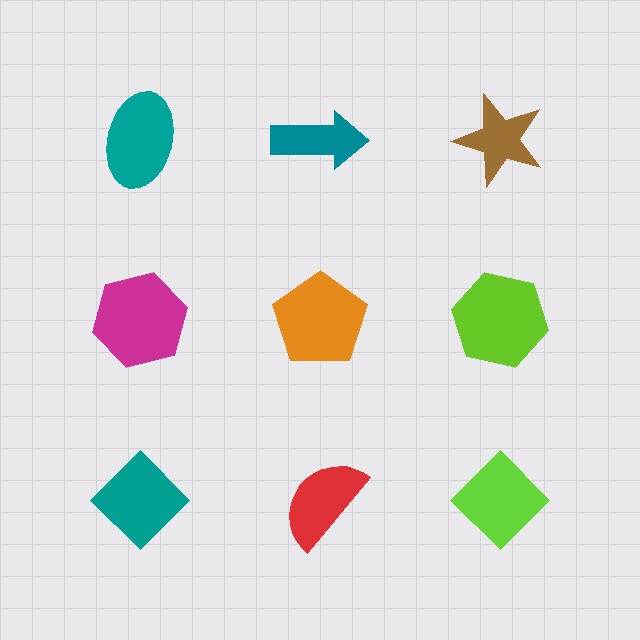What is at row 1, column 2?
A teal arrow.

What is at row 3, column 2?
A red semicircle.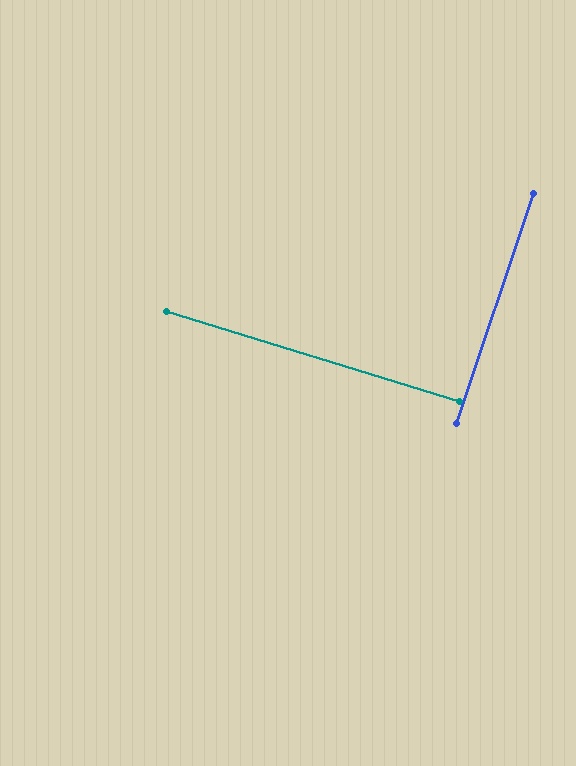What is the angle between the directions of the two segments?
Approximately 89 degrees.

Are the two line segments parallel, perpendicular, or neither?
Perpendicular — they meet at approximately 89°.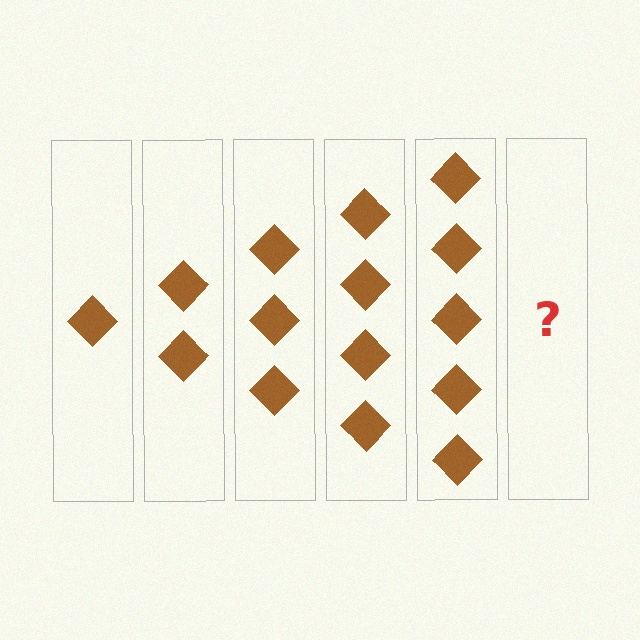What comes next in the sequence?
The next element should be 6 diamonds.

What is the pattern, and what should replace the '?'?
The pattern is that each step adds one more diamond. The '?' should be 6 diamonds.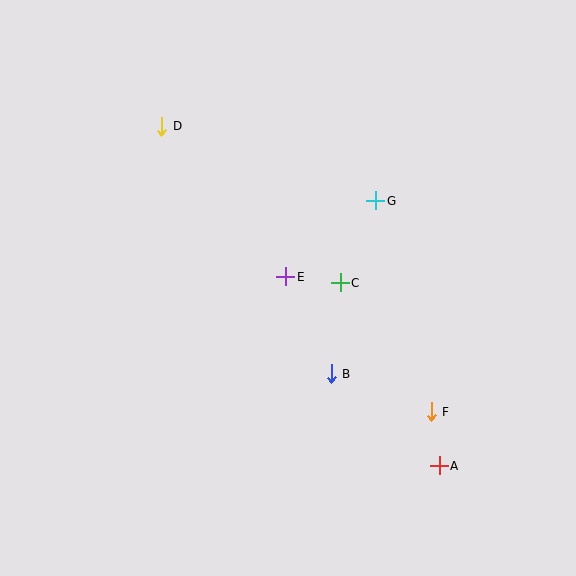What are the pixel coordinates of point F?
Point F is at (431, 412).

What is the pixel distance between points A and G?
The distance between A and G is 272 pixels.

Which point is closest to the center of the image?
Point E at (286, 277) is closest to the center.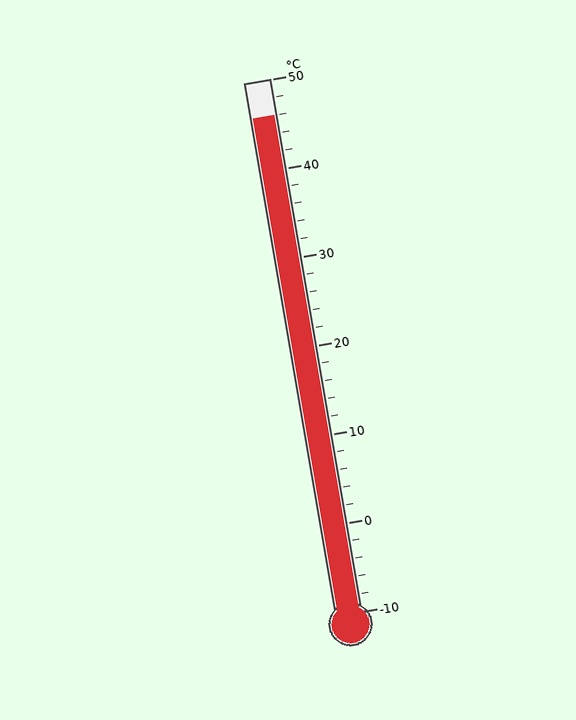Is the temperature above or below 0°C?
The temperature is above 0°C.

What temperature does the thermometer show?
The thermometer shows approximately 46°C.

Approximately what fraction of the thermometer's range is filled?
The thermometer is filled to approximately 95% of its range.